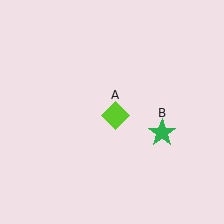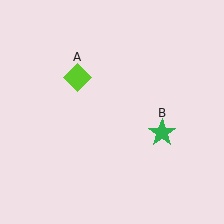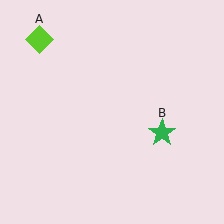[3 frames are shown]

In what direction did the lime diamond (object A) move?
The lime diamond (object A) moved up and to the left.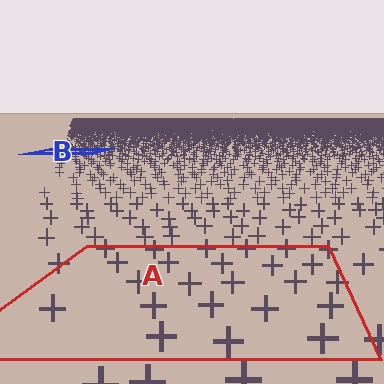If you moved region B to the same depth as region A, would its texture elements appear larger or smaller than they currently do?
They would appear larger. At a closer depth, the same texture elements are projected at a bigger on-screen size.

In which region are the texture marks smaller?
The texture marks are smaller in region B, because it is farther away.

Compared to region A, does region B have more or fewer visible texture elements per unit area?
Region B has more texture elements per unit area — they are packed more densely because it is farther away.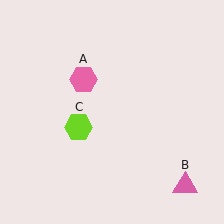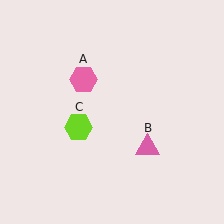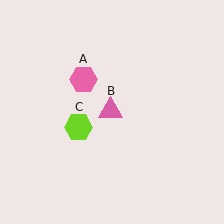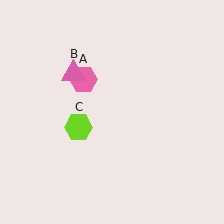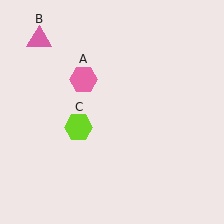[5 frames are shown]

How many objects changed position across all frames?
1 object changed position: pink triangle (object B).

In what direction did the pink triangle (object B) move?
The pink triangle (object B) moved up and to the left.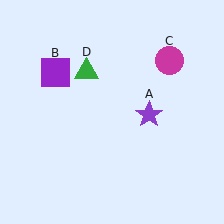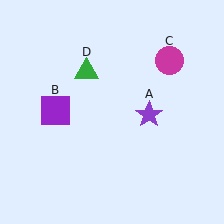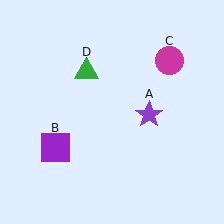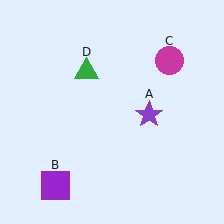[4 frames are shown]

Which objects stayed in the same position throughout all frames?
Purple star (object A) and magenta circle (object C) and green triangle (object D) remained stationary.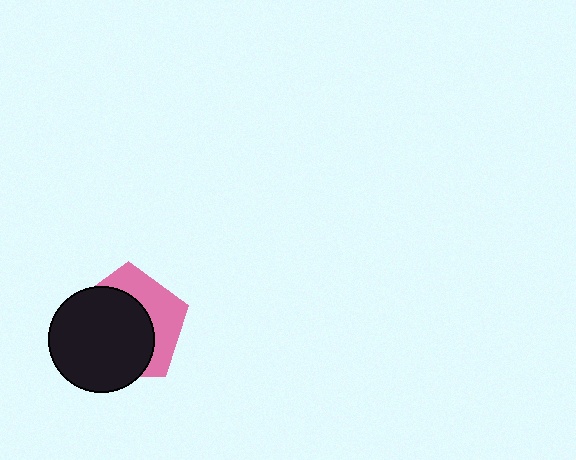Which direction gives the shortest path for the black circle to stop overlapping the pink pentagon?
Moving toward the lower-left gives the shortest separation.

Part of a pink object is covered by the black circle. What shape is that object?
It is a pentagon.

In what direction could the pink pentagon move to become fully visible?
The pink pentagon could move toward the upper-right. That would shift it out from behind the black circle entirely.